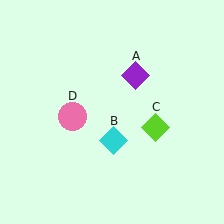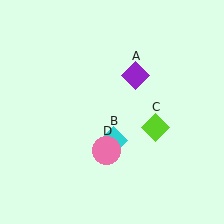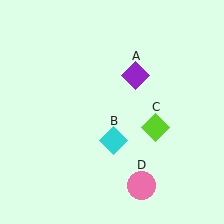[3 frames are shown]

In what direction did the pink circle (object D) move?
The pink circle (object D) moved down and to the right.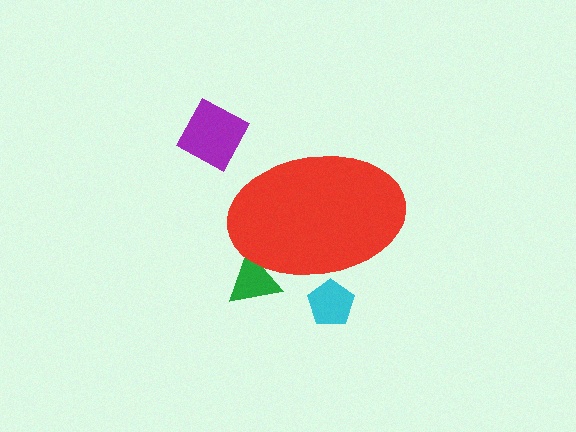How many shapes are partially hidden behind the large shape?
2 shapes are partially hidden.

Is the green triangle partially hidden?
Yes, the green triangle is partially hidden behind the red ellipse.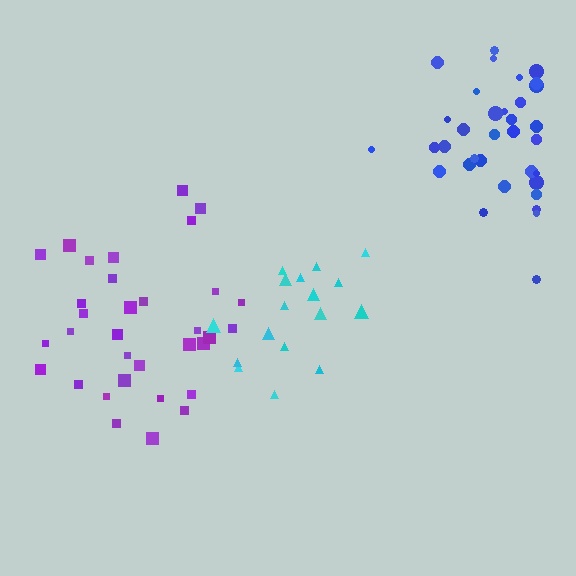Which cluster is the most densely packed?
Cyan.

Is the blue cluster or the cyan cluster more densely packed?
Cyan.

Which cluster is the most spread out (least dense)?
Blue.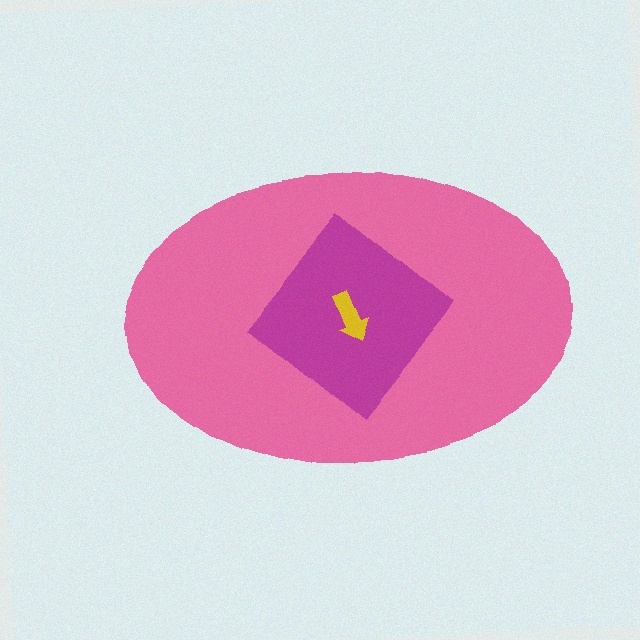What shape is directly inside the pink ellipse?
The magenta diamond.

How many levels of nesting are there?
3.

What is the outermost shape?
The pink ellipse.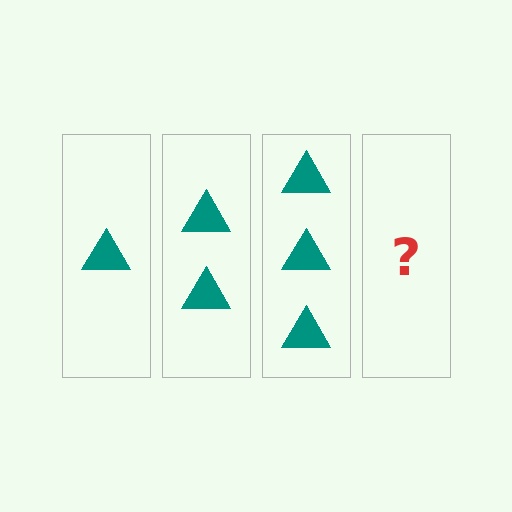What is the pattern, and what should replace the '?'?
The pattern is that each step adds one more triangle. The '?' should be 4 triangles.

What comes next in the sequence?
The next element should be 4 triangles.